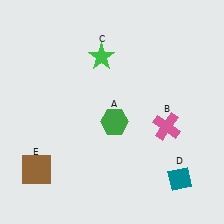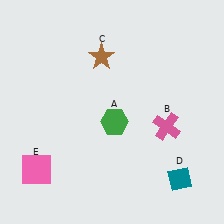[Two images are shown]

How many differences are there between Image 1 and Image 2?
There are 2 differences between the two images.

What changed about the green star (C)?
In Image 1, C is green. In Image 2, it changed to brown.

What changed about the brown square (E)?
In Image 1, E is brown. In Image 2, it changed to pink.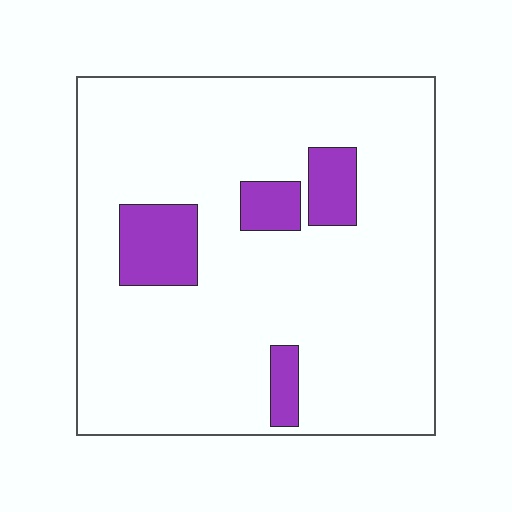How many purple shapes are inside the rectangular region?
4.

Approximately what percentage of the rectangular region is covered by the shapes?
Approximately 10%.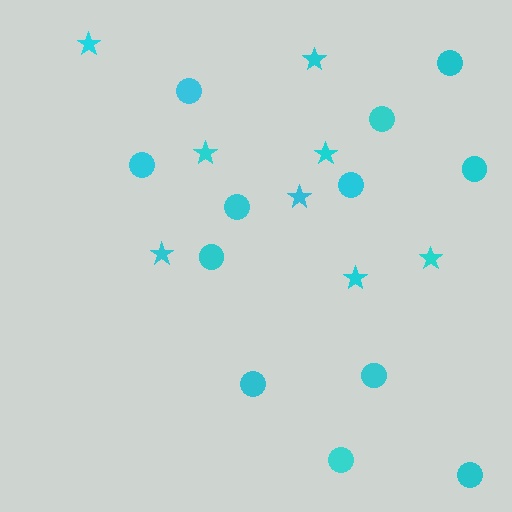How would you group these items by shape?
There are 2 groups: one group of stars (8) and one group of circles (12).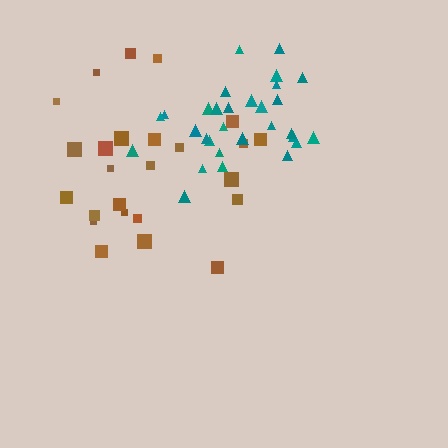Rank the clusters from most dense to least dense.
teal, brown.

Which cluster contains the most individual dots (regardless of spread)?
Teal (30).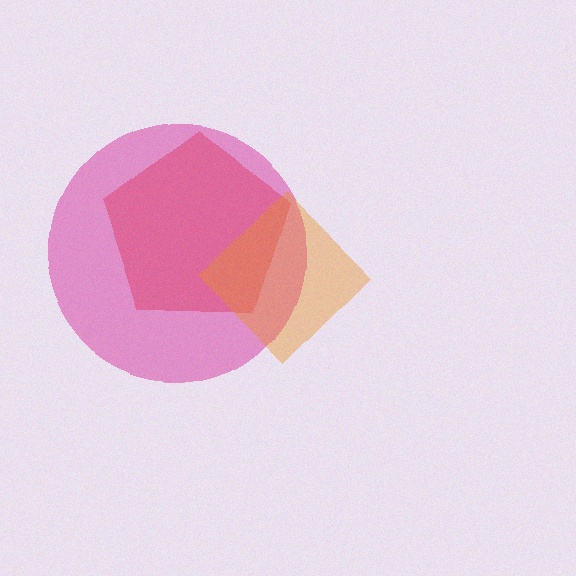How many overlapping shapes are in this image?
There are 3 overlapping shapes in the image.